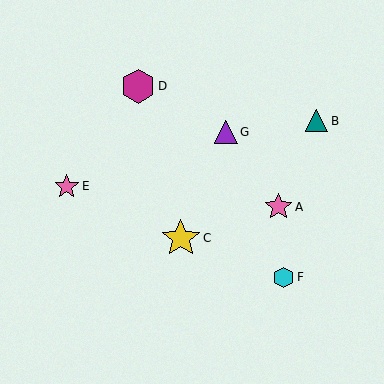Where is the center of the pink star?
The center of the pink star is at (67, 186).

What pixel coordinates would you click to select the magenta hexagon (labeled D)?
Click at (138, 86) to select the magenta hexagon D.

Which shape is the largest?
The yellow star (labeled C) is the largest.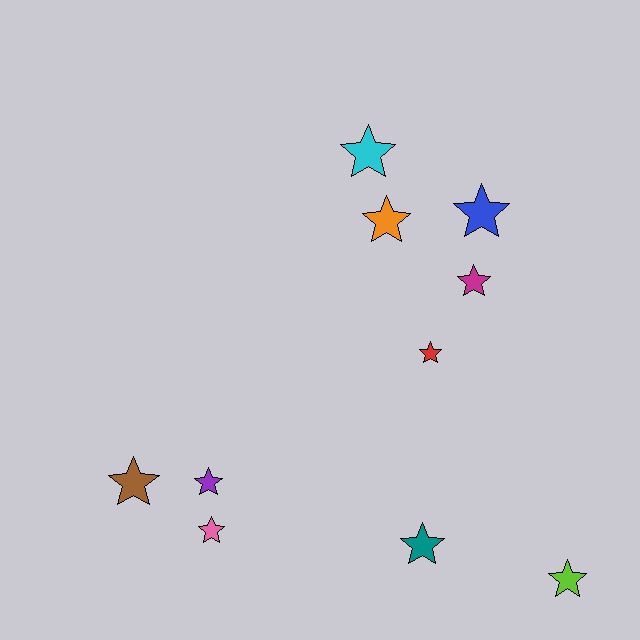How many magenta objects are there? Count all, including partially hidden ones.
There is 1 magenta object.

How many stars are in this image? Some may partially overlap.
There are 10 stars.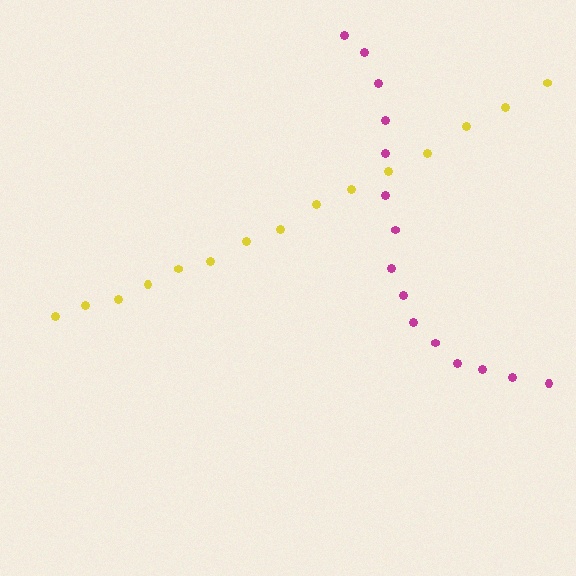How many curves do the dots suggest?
There are 2 distinct paths.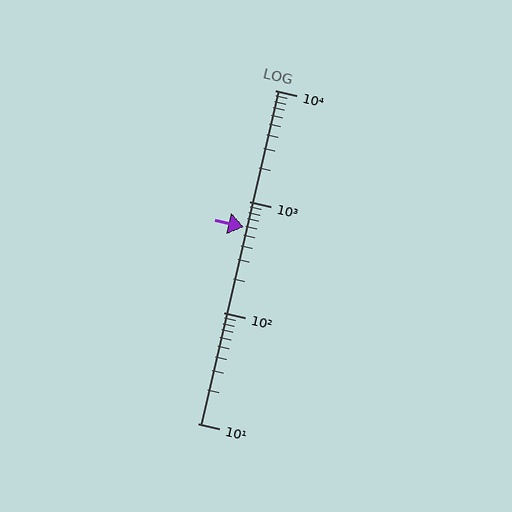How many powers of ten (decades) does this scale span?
The scale spans 3 decades, from 10 to 10000.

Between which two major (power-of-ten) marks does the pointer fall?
The pointer is between 100 and 1000.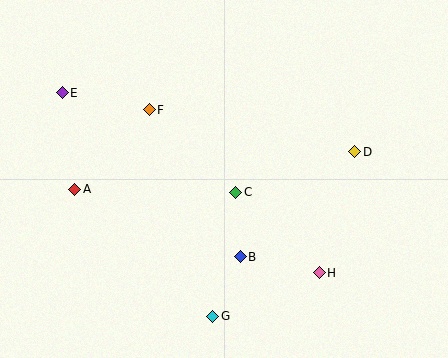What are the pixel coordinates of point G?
Point G is at (213, 316).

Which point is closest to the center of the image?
Point C at (236, 192) is closest to the center.